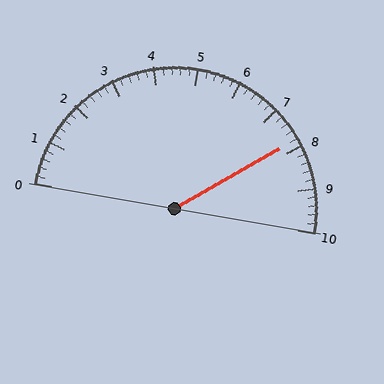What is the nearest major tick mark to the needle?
The nearest major tick mark is 8.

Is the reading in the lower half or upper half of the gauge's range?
The reading is in the upper half of the range (0 to 10).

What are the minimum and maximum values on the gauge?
The gauge ranges from 0 to 10.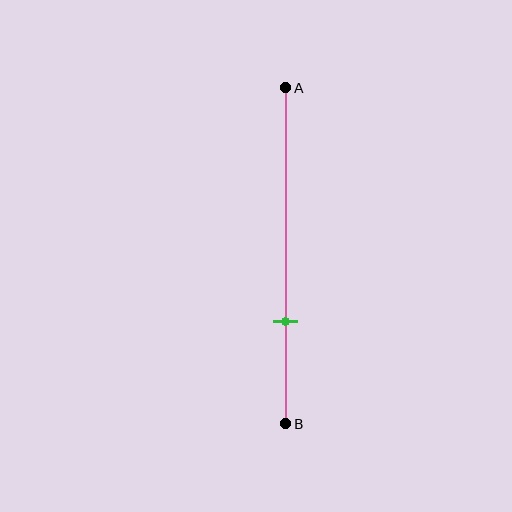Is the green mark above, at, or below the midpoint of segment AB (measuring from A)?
The green mark is below the midpoint of segment AB.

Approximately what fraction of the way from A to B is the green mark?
The green mark is approximately 70% of the way from A to B.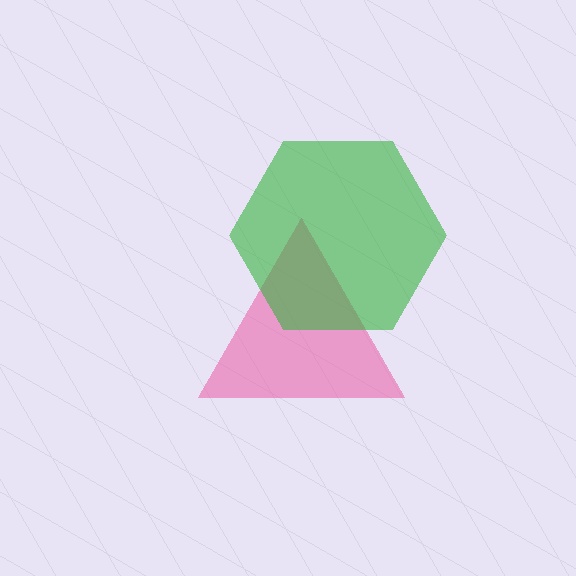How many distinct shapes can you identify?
There are 2 distinct shapes: a pink triangle, a green hexagon.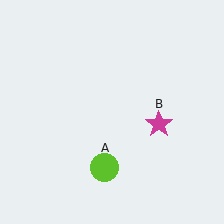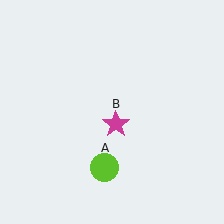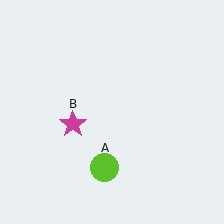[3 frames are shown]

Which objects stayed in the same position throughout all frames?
Lime circle (object A) remained stationary.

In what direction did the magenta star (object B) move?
The magenta star (object B) moved left.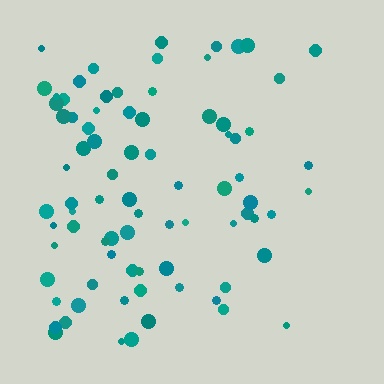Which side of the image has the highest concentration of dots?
The left.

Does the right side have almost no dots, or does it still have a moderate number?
Still a moderate number, just noticeably fewer than the left.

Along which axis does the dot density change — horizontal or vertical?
Horizontal.